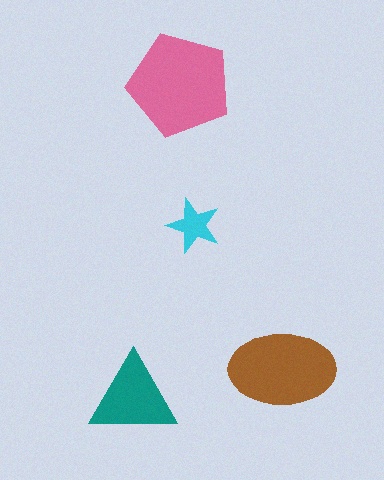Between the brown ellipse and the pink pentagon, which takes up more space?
The pink pentagon.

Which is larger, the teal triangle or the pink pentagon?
The pink pentagon.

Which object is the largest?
The pink pentagon.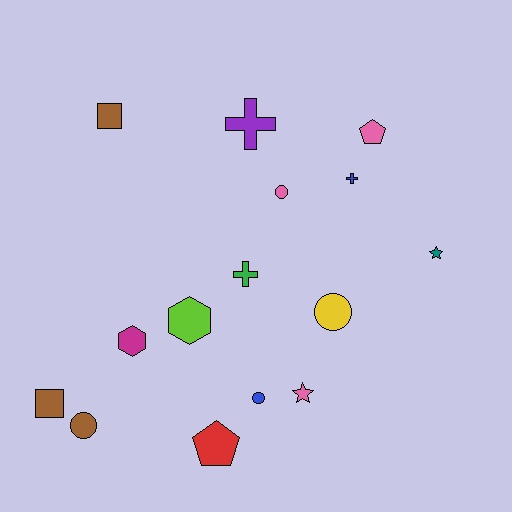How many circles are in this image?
There are 4 circles.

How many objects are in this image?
There are 15 objects.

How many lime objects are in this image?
There is 1 lime object.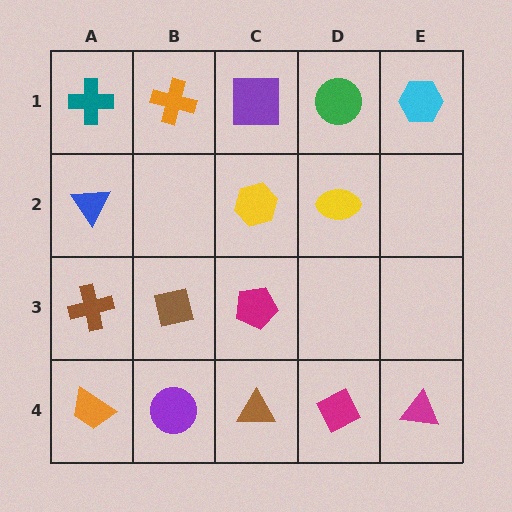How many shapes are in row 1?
5 shapes.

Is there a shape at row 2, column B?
No, that cell is empty.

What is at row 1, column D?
A green circle.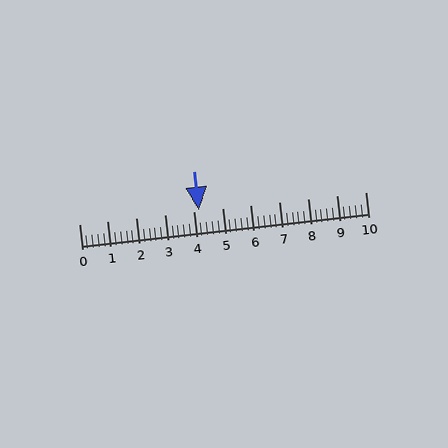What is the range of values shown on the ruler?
The ruler shows values from 0 to 10.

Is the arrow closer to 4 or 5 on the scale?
The arrow is closer to 4.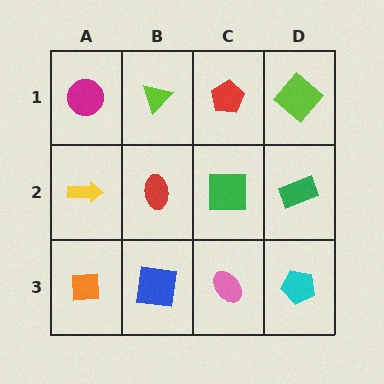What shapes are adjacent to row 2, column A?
A magenta circle (row 1, column A), an orange square (row 3, column A), a red ellipse (row 2, column B).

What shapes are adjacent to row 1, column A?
A yellow arrow (row 2, column A), a lime triangle (row 1, column B).